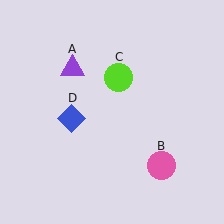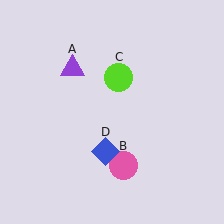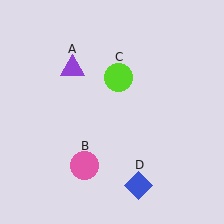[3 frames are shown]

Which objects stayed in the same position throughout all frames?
Purple triangle (object A) and lime circle (object C) remained stationary.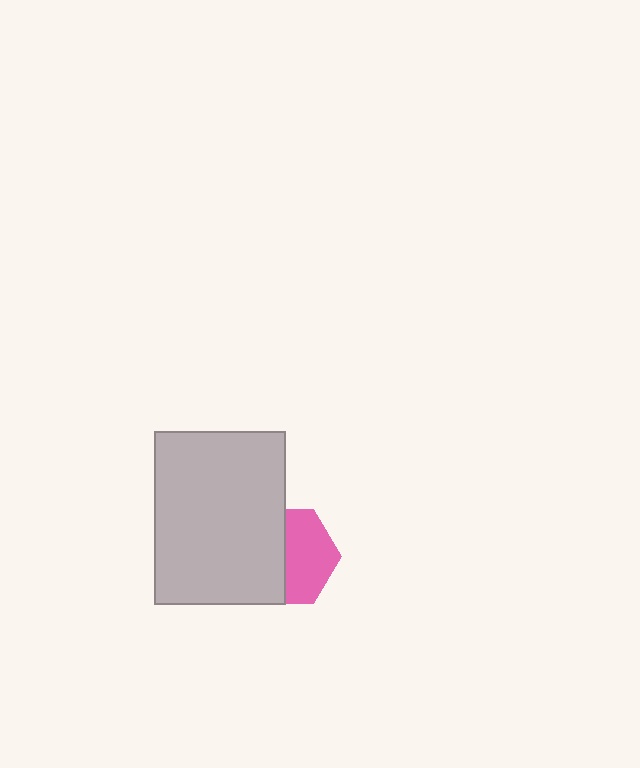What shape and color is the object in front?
The object in front is a light gray rectangle.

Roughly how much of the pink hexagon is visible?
About half of it is visible (roughly 52%).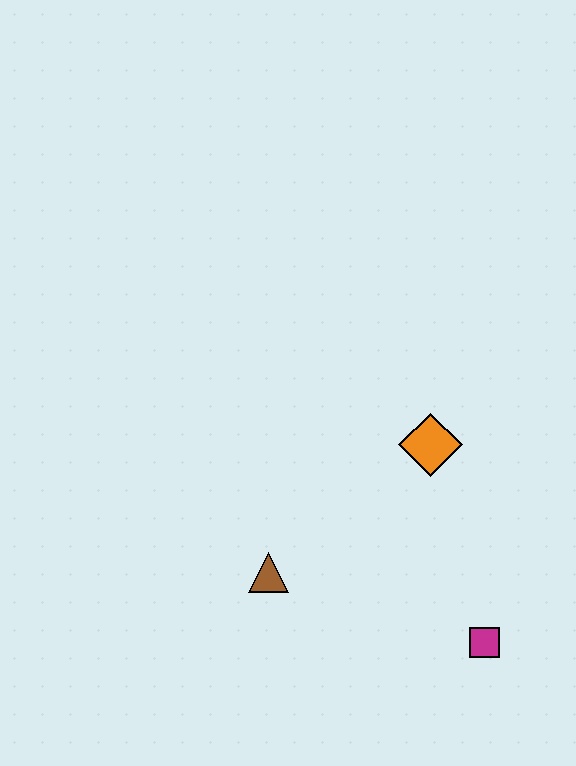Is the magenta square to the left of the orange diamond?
No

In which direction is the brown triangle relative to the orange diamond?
The brown triangle is to the left of the orange diamond.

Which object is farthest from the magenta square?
The brown triangle is farthest from the magenta square.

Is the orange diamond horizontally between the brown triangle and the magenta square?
Yes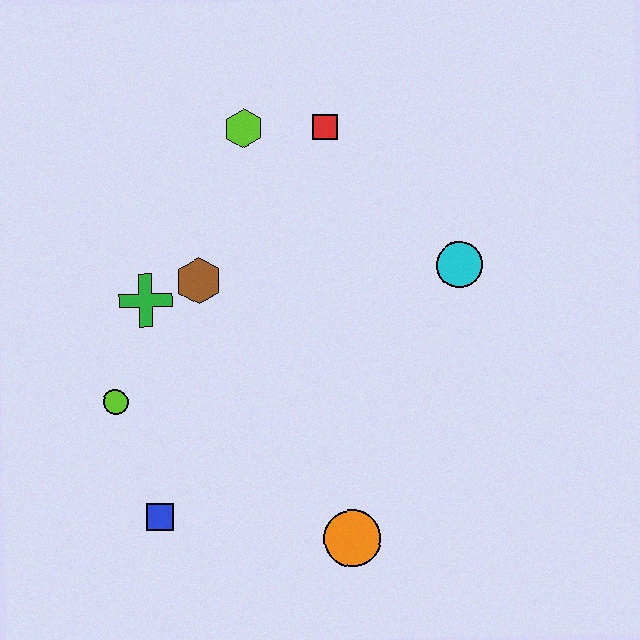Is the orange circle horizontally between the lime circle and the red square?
No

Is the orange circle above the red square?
No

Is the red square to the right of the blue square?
Yes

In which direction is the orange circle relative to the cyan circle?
The orange circle is below the cyan circle.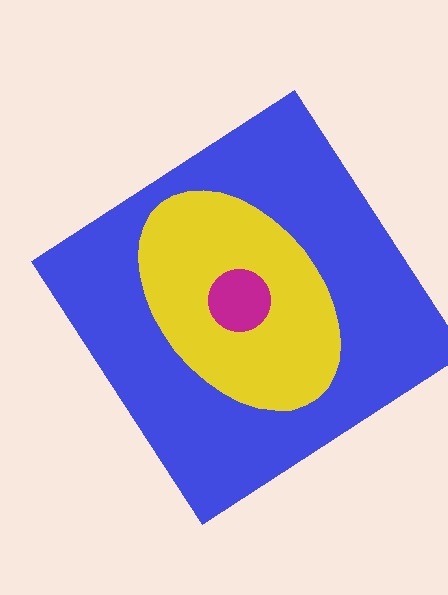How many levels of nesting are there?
3.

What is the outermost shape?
The blue diamond.